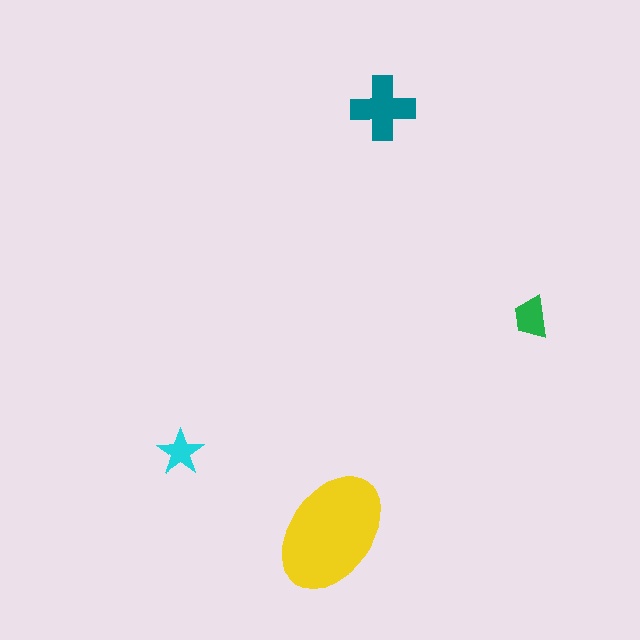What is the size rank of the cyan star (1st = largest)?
4th.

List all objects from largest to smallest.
The yellow ellipse, the teal cross, the green trapezoid, the cyan star.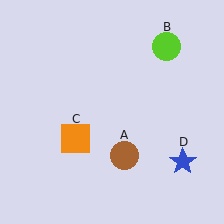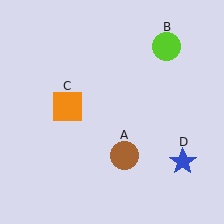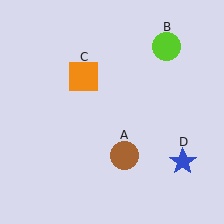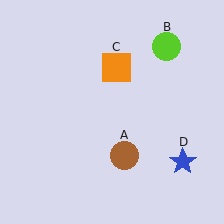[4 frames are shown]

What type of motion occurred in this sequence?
The orange square (object C) rotated clockwise around the center of the scene.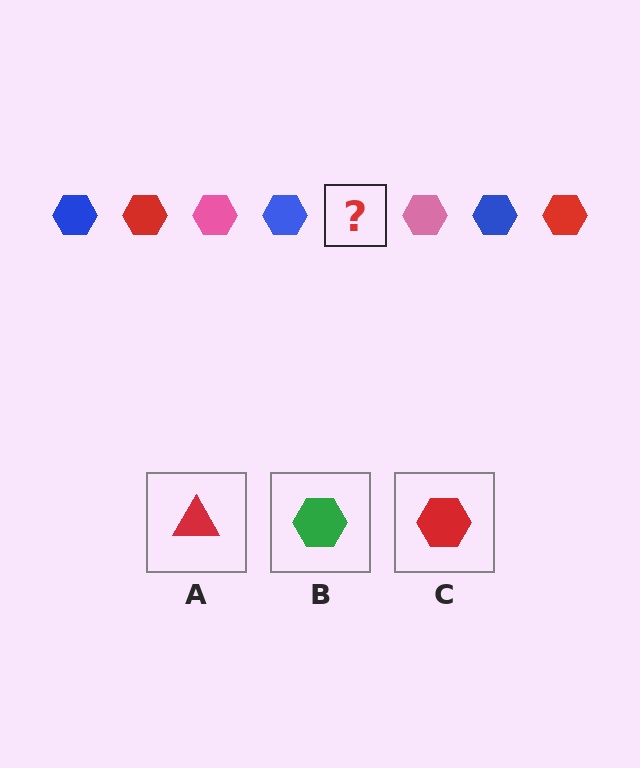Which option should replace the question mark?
Option C.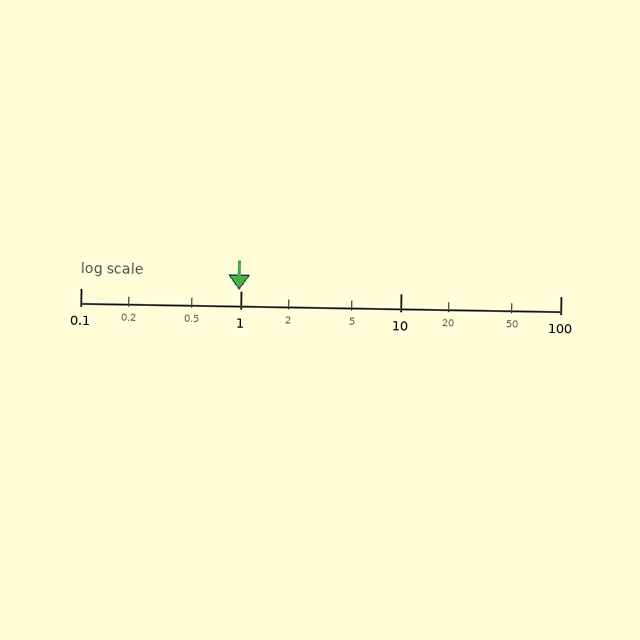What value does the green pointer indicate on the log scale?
The pointer indicates approximately 0.98.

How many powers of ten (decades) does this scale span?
The scale spans 3 decades, from 0.1 to 100.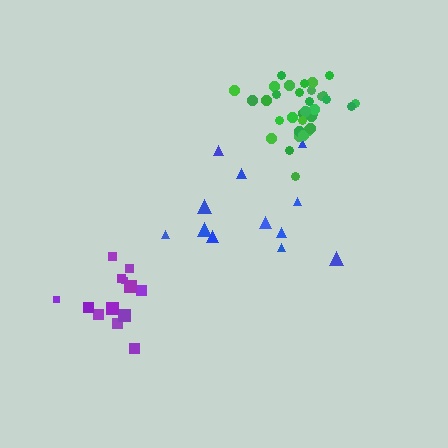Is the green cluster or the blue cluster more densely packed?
Green.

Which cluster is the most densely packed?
Green.